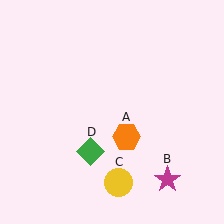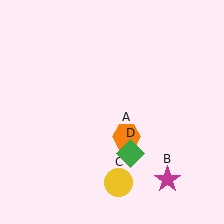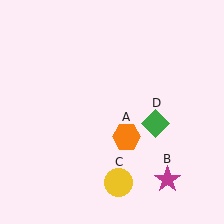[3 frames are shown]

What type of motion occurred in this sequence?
The green diamond (object D) rotated counterclockwise around the center of the scene.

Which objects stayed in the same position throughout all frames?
Orange hexagon (object A) and magenta star (object B) and yellow circle (object C) remained stationary.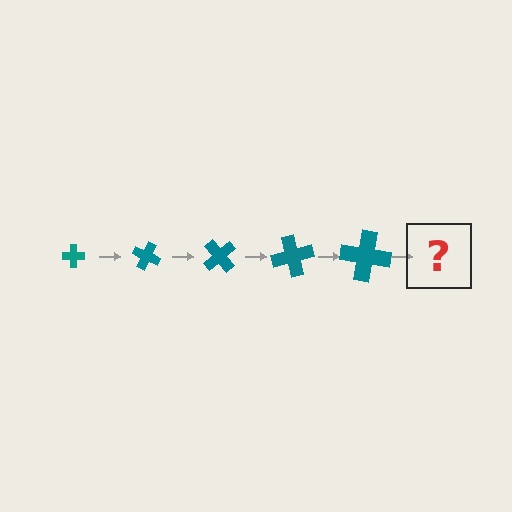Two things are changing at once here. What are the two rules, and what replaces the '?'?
The two rules are that the cross grows larger each step and it rotates 25 degrees each step. The '?' should be a cross, larger than the previous one and rotated 125 degrees from the start.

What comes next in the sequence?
The next element should be a cross, larger than the previous one and rotated 125 degrees from the start.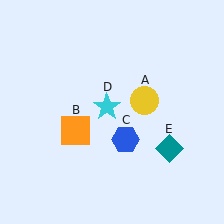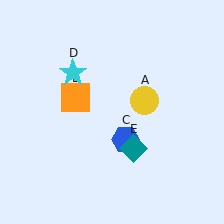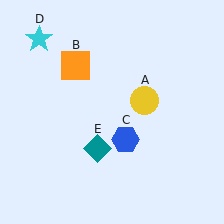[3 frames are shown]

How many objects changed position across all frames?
3 objects changed position: orange square (object B), cyan star (object D), teal diamond (object E).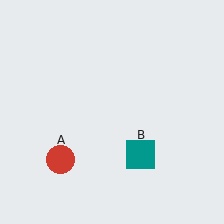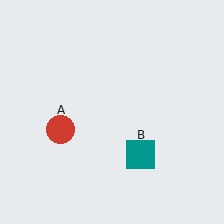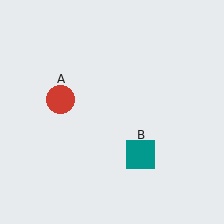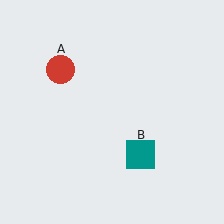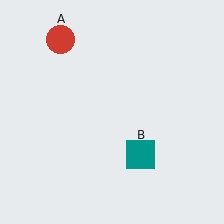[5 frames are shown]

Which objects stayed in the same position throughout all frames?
Teal square (object B) remained stationary.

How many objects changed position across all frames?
1 object changed position: red circle (object A).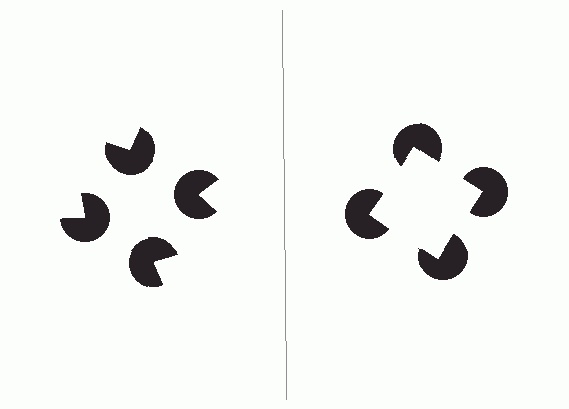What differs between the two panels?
The pac-man discs are positioned identically on both sides; only the wedge orientations differ. On the right they align to a square; on the left they are misaligned.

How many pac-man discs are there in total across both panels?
8 — 4 on each side.